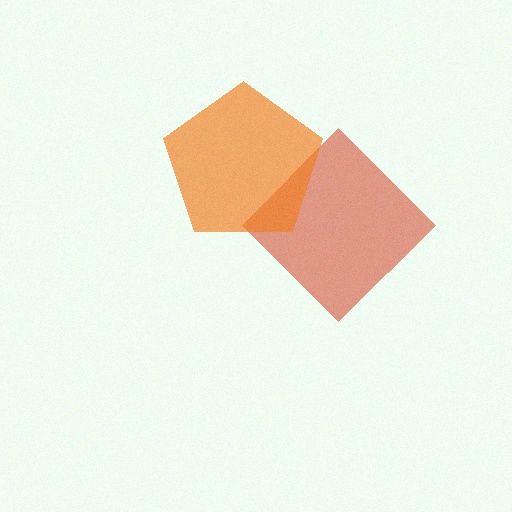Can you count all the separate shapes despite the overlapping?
Yes, there are 2 separate shapes.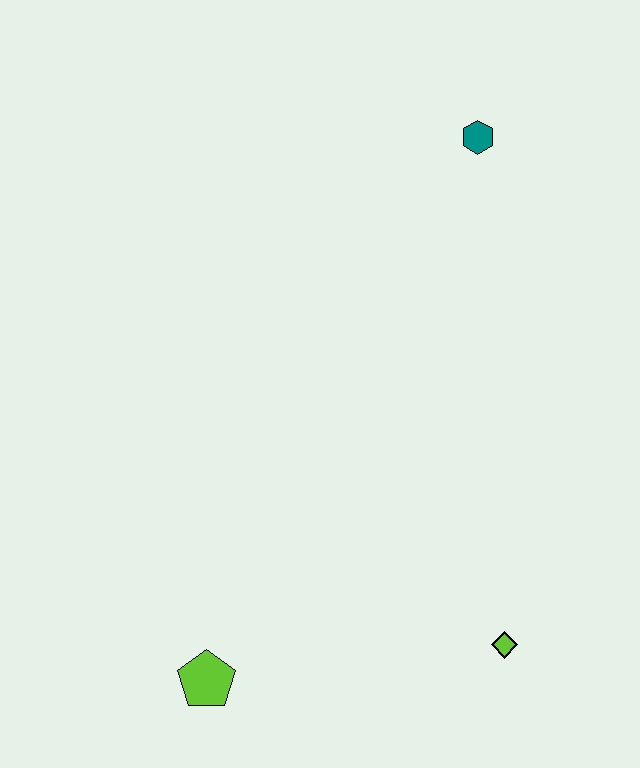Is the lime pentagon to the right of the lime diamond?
No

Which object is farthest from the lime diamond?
The teal hexagon is farthest from the lime diamond.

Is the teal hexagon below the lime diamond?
No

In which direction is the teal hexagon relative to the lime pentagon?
The teal hexagon is above the lime pentagon.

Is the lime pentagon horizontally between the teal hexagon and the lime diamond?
No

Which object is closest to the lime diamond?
The lime pentagon is closest to the lime diamond.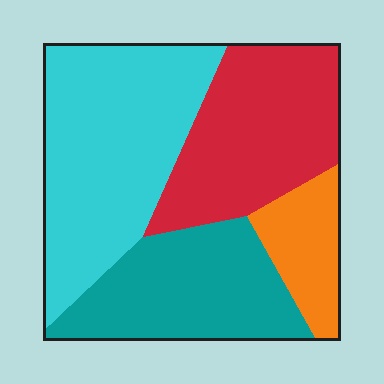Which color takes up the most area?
Cyan, at roughly 35%.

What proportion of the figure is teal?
Teal takes up about one quarter (1/4) of the figure.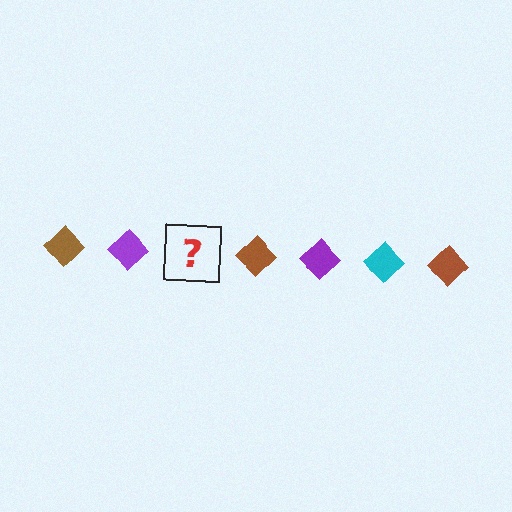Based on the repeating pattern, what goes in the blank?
The blank should be a cyan diamond.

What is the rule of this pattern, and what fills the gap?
The rule is that the pattern cycles through brown, purple, cyan diamonds. The gap should be filled with a cyan diamond.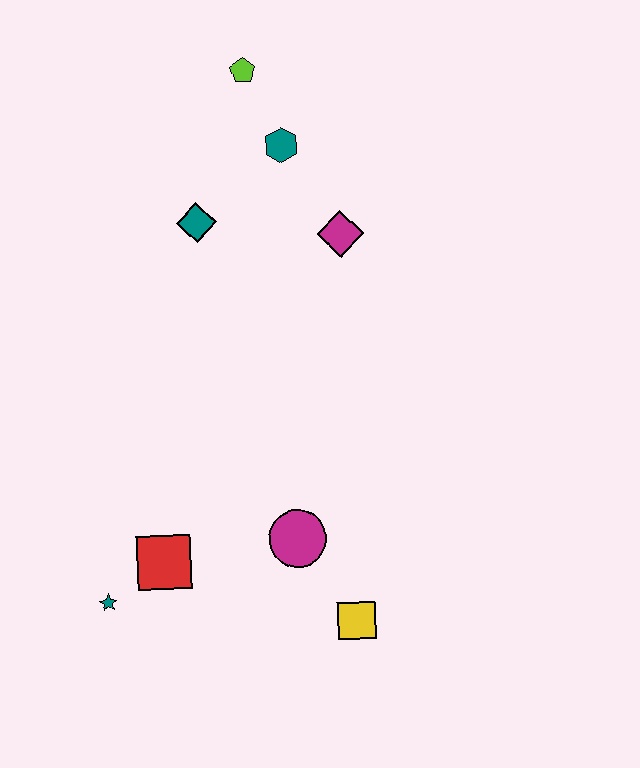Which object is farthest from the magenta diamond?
The teal star is farthest from the magenta diamond.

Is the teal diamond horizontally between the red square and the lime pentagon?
Yes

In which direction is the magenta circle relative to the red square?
The magenta circle is to the right of the red square.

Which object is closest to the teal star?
The red square is closest to the teal star.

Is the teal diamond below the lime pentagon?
Yes